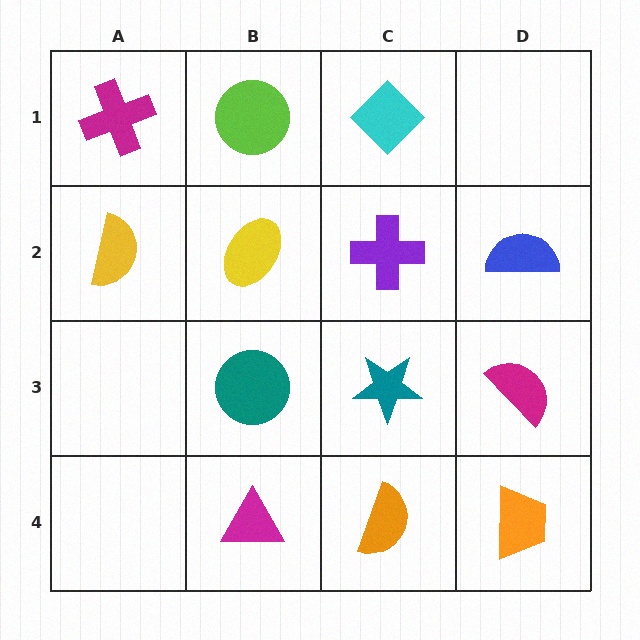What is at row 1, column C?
A cyan diamond.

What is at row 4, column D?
An orange trapezoid.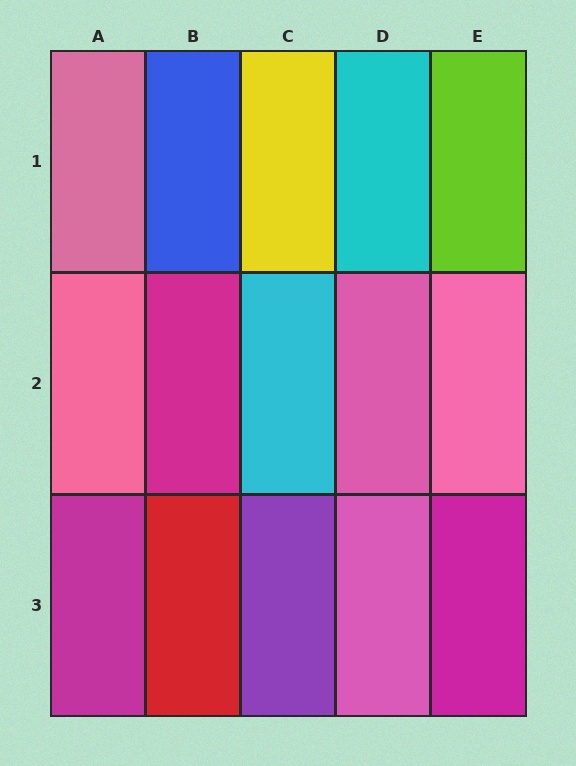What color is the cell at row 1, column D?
Cyan.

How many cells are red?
1 cell is red.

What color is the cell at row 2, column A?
Pink.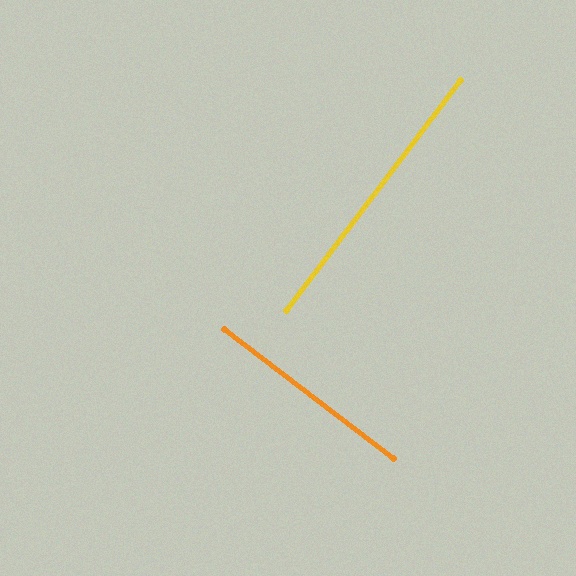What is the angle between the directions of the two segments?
Approximately 90 degrees.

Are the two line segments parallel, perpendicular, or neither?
Perpendicular — they meet at approximately 90°.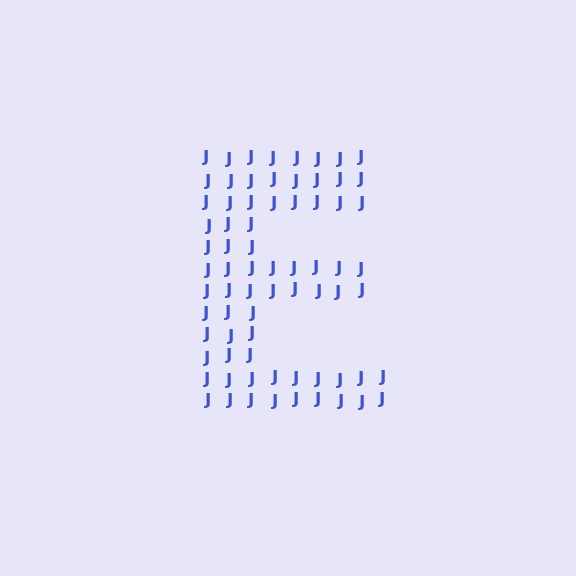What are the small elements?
The small elements are letter J's.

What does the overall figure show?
The overall figure shows the letter E.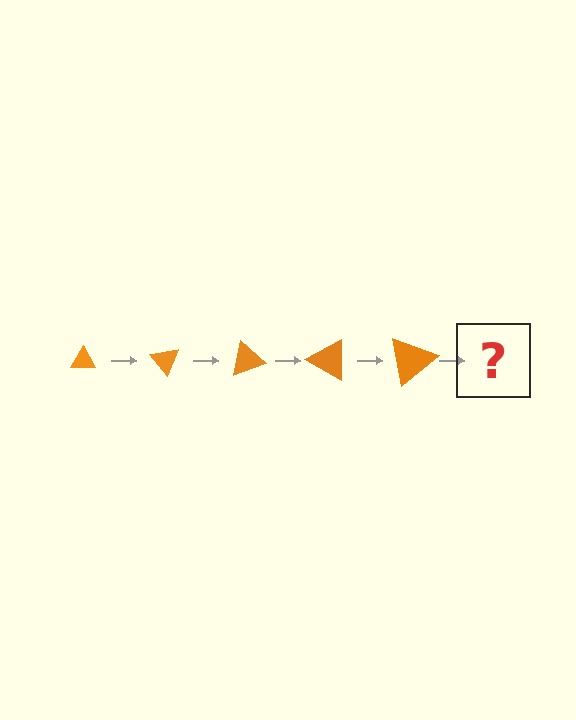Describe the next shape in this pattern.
It should be a triangle, larger than the previous one and rotated 250 degrees from the start.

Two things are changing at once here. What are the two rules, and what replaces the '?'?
The two rules are that the triangle grows larger each step and it rotates 50 degrees each step. The '?' should be a triangle, larger than the previous one and rotated 250 degrees from the start.